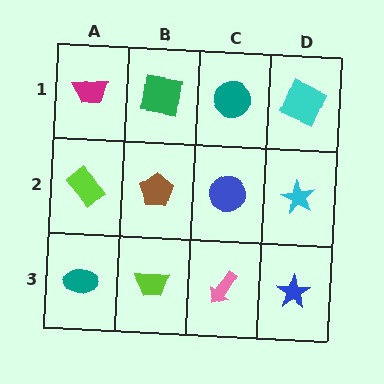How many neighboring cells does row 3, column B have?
3.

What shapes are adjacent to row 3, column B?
A brown pentagon (row 2, column B), a teal ellipse (row 3, column A), a pink arrow (row 3, column C).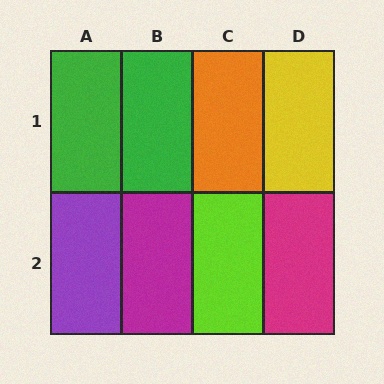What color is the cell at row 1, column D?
Yellow.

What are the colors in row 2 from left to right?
Purple, magenta, lime, magenta.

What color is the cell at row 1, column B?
Green.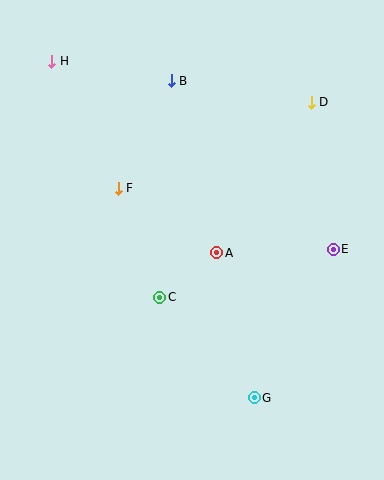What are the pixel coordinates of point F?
Point F is at (118, 188).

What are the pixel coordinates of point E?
Point E is at (333, 249).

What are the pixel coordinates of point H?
Point H is at (52, 61).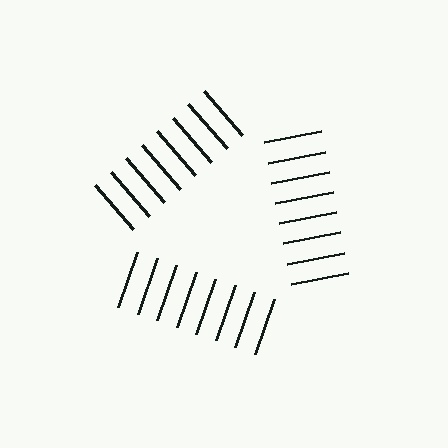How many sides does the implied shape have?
3 sides — the line-ends trace a triangle.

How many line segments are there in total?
24 — 8 along each of the 3 edges.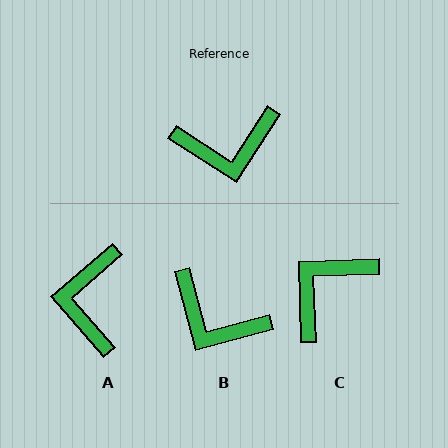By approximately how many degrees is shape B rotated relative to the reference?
Approximately 42 degrees clockwise.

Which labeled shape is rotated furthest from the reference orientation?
C, about 145 degrees away.